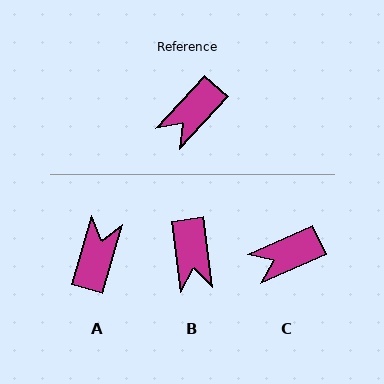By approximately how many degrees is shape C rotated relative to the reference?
Approximately 24 degrees clockwise.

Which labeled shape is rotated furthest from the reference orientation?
A, about 154 degrees away.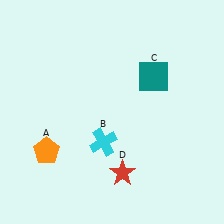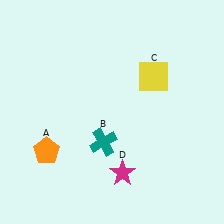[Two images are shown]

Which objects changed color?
B changed from cyan to teal. C changed from teal to yellow. D changed from red to magenta.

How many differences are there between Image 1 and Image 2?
There are 3 differences between the two images.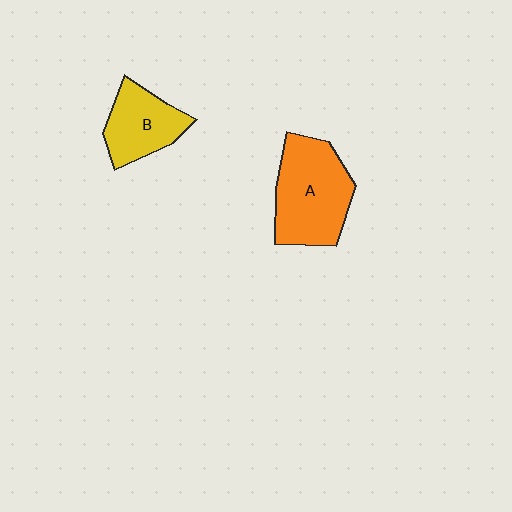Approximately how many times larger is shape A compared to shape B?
Approximately 1.5 times.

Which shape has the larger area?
Shape A (orange).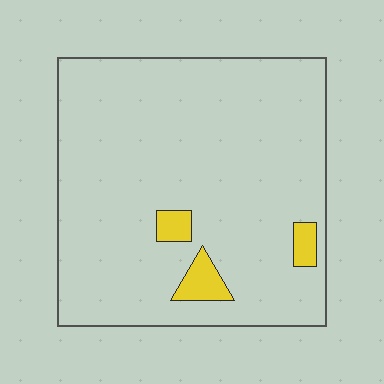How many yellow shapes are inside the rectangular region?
3.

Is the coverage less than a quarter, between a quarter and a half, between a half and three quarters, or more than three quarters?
Less than a quarter.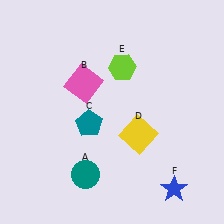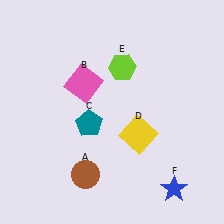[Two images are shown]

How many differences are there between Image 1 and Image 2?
There is 1 difference between the two images.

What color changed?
The circle (A) changed from teal in Image 1 to brown in Image 2.